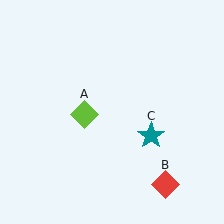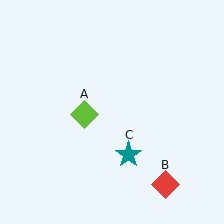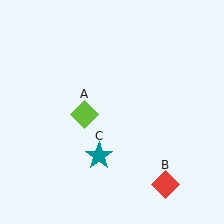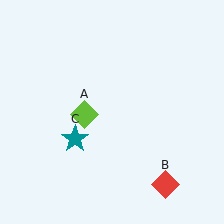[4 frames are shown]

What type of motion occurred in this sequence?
The teal star (object C) rotated clockwise around the center of the scene.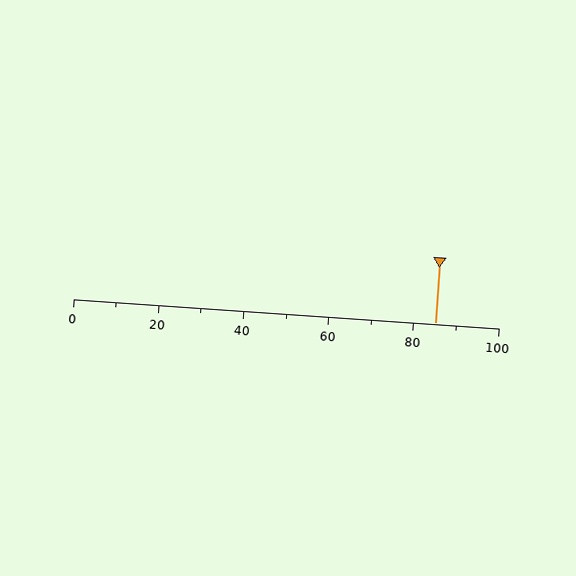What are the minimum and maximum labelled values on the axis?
The axis runs from 0 to 100.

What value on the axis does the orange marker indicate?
The marker indicates approximately 85.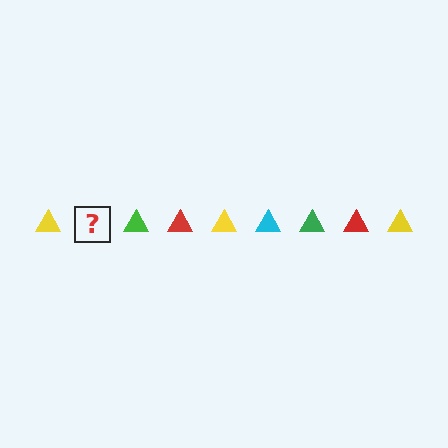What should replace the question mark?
The question mark should be replaced with a cyan triangle.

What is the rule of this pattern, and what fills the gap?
The rule is that the pattern cycles through yellow, cyan, green, red triangles. The gap should be filled with a cyan triangle.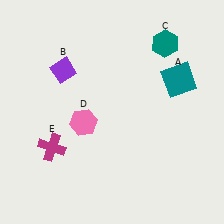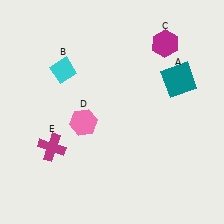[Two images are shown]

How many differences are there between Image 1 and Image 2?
There are 2 differences between the two images.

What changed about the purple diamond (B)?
In Image 1, B is purple. In Image 2, it changed to cyan.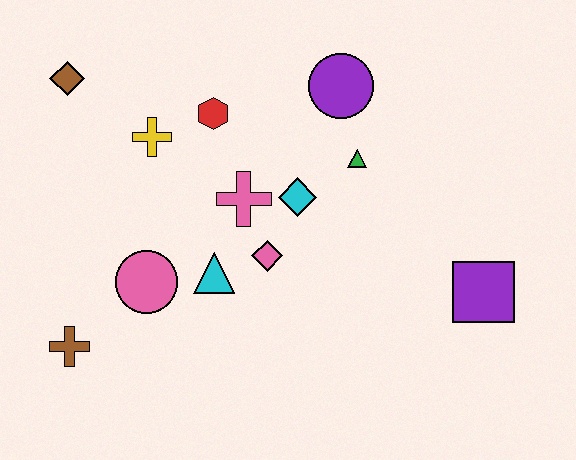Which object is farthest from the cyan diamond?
The brown cross is farthest from the cyan diamond.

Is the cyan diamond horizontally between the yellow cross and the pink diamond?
No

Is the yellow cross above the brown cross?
Yes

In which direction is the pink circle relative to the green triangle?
The pink circle is to the left of the green triangle.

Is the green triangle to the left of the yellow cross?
No